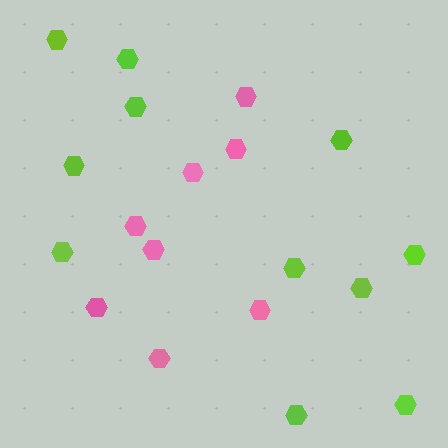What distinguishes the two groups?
There are 2 groups: one group of lime hexagons (11) and one group of pink hexagons (8).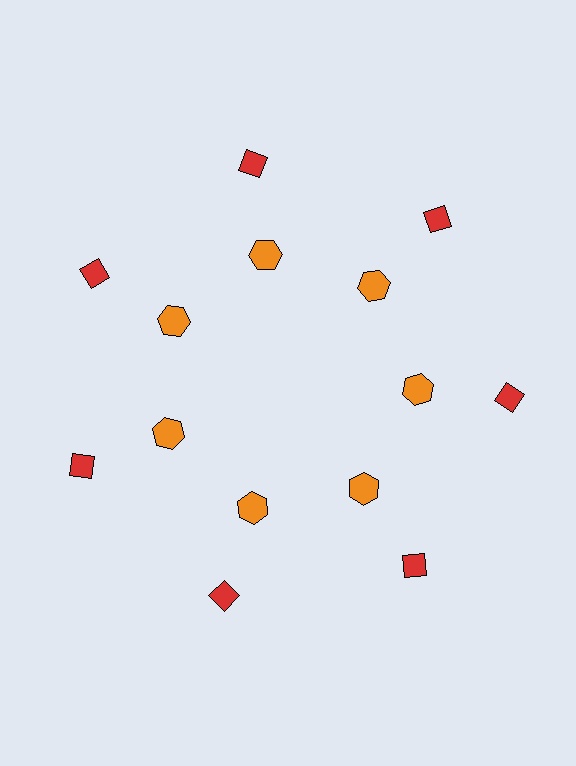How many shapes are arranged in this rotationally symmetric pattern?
There are 14 shapes, arranged in 7 groups of 2.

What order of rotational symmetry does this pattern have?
This pattern has 7-fold rotational symmetry.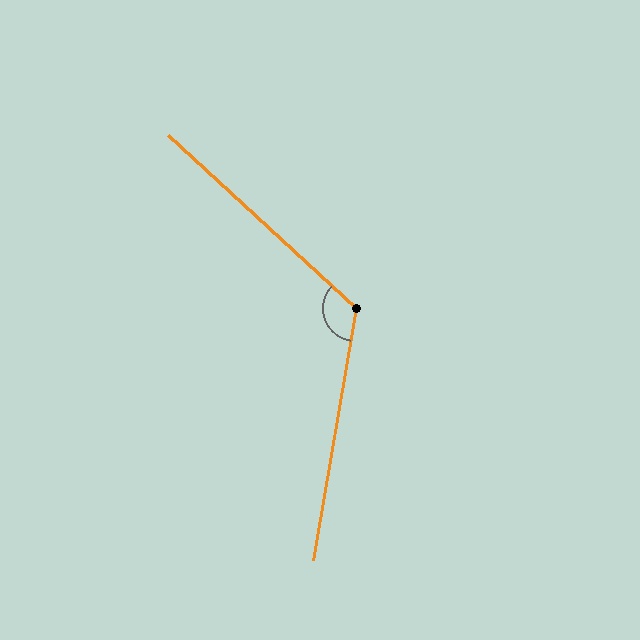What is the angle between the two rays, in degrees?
Approximately 123 degrees.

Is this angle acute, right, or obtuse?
It is obtuse.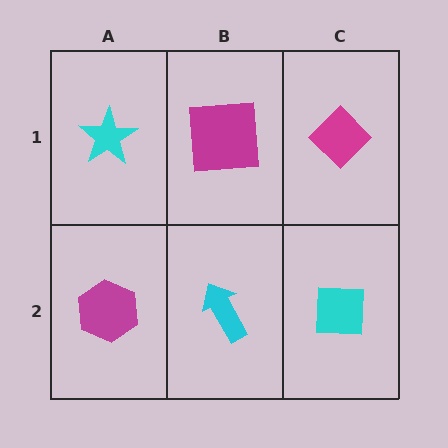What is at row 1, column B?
A magenta square.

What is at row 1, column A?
A cyan star.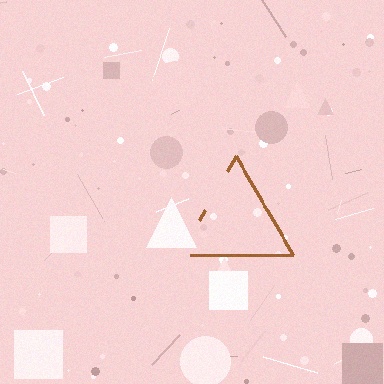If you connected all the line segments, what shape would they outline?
They would outline a triangle.